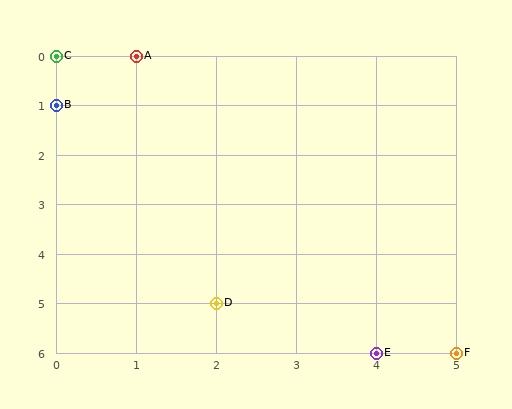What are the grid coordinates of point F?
Point F is at grid coordinates (5, 6).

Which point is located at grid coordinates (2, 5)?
Point D is at (2, 5).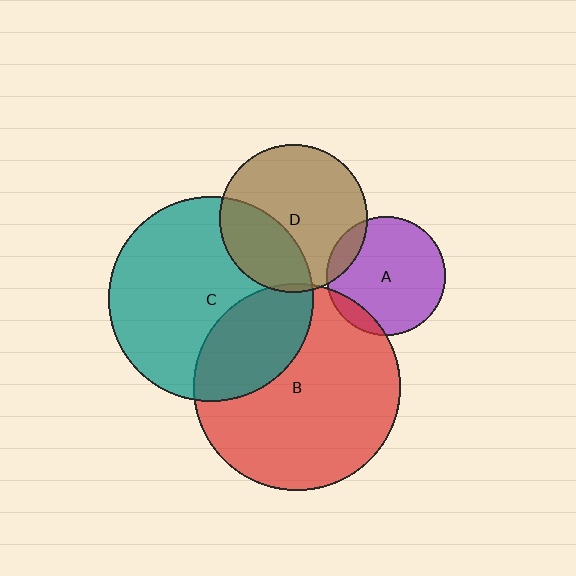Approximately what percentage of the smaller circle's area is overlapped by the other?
Approximately 10%.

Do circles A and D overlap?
Yes.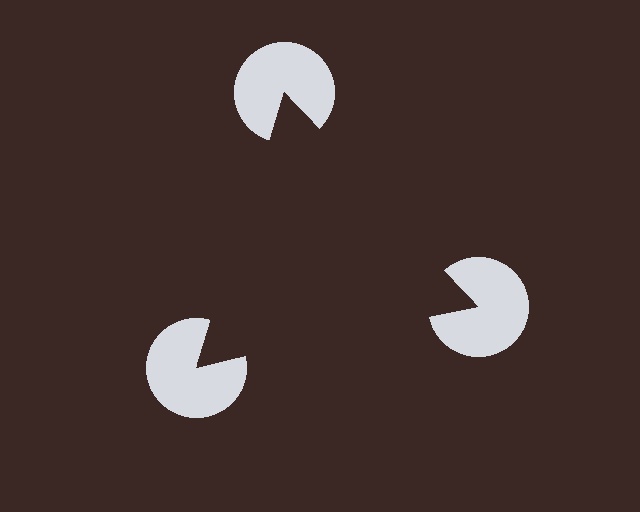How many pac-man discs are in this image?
There are 3 — one at each vertex of the illusory triangle.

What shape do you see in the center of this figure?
An illusory triangle — its edges are inferred from the aligned wedge cuts in the pac-man discs, not physically drawn.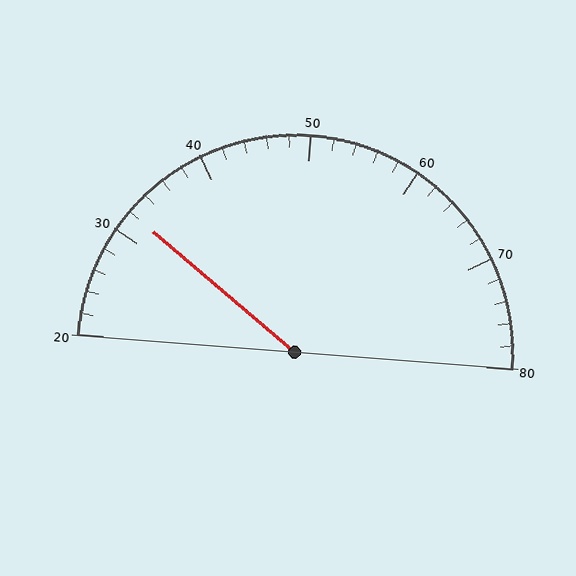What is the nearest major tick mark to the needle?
The nearest major tick mark is 30.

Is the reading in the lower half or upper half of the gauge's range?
The reading is in the lower half of the range (20 to 80).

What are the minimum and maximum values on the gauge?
The gauge ranges from 20 to 80.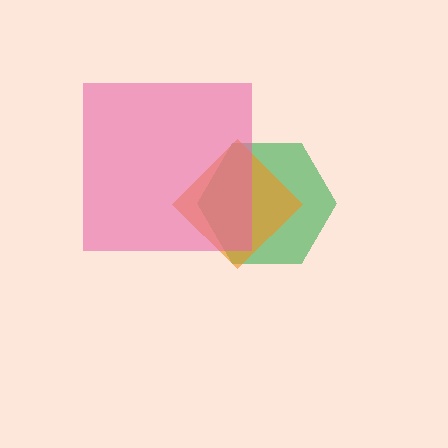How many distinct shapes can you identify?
There are 3 distinct shapes: a green hexagon, an orange diamond, a pink square.